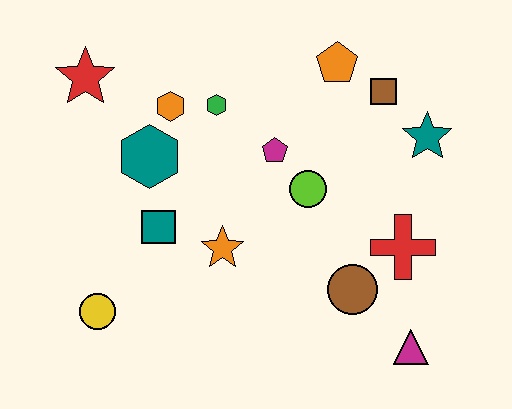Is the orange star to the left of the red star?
No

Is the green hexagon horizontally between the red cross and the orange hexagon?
Yes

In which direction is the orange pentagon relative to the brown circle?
The orange pentagon is above the brown circle.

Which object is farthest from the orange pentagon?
The yellow circle is farthest from the orange pentagon.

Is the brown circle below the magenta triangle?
No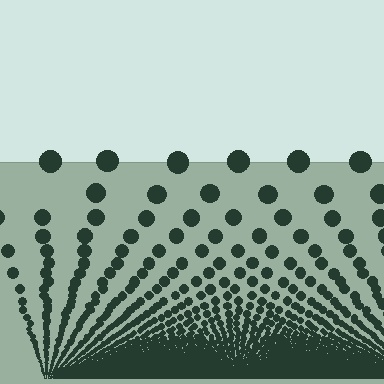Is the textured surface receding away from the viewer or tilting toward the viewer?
The surface appears to tilt toward the viewer. Texture elements get larger and sparser toward the top.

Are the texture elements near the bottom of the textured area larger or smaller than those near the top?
Smaller. The gradient is inverted — elements near the bottom are smaller and denser.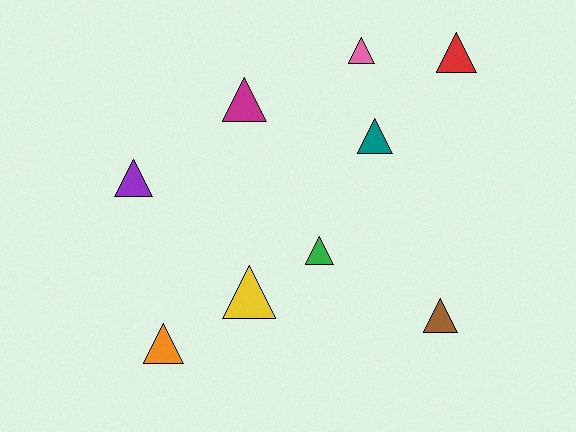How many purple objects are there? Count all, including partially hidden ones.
There is 1 purple object.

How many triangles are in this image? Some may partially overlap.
There are 9 triangles.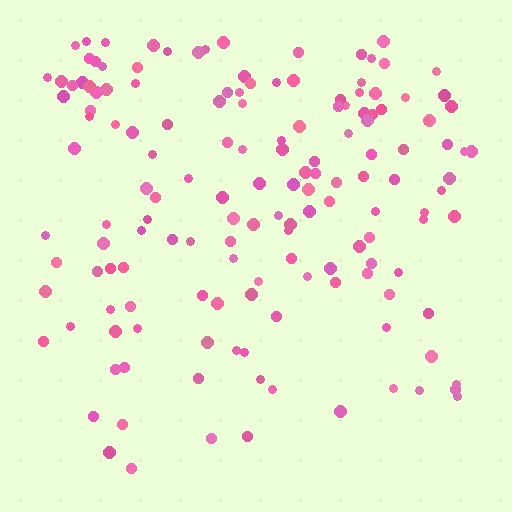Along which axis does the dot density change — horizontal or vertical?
Vertical.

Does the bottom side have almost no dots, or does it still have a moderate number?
Still a moderate number, just noticeably fewer than the top.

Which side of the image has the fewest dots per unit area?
The bottom.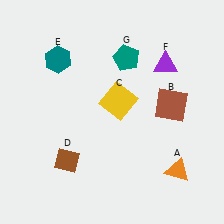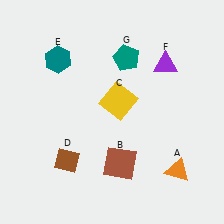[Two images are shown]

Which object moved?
The brown square (B) moved down.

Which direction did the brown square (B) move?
The brown square (B) moved down.